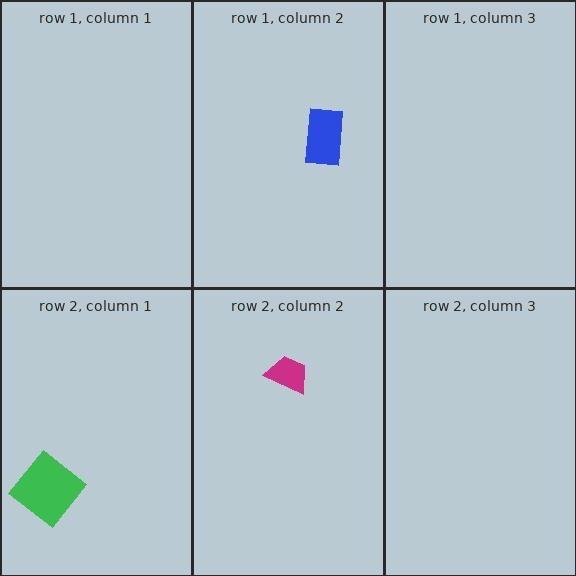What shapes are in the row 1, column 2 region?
The blue rectangle.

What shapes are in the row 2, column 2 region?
The magenta trapezoid.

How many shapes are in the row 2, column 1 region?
1.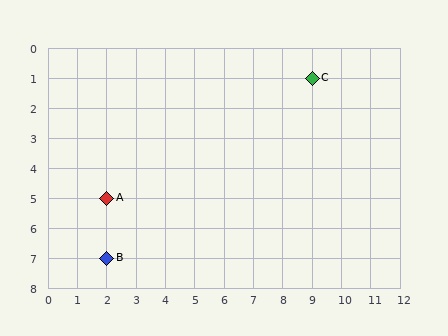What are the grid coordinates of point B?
Point B is at grid coordinates (2, 7).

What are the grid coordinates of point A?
Point A is at grid coordinates (2, 5).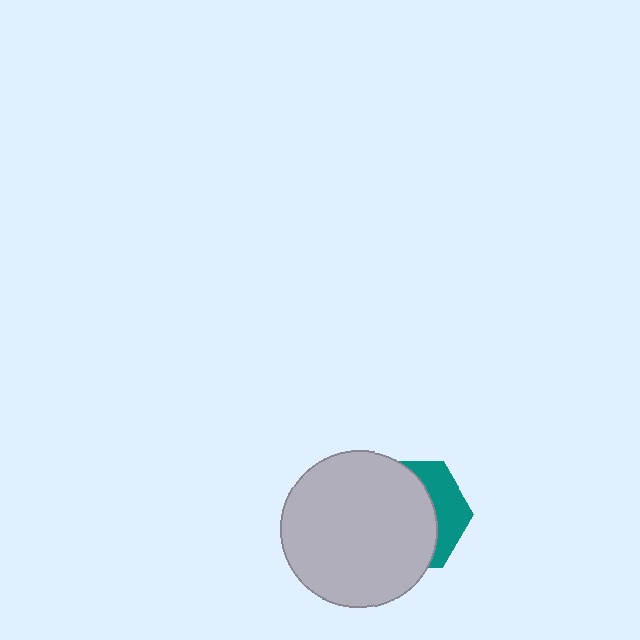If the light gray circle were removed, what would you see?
You would see the complete teal hexagon.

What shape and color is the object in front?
The object in front is a light gray circle.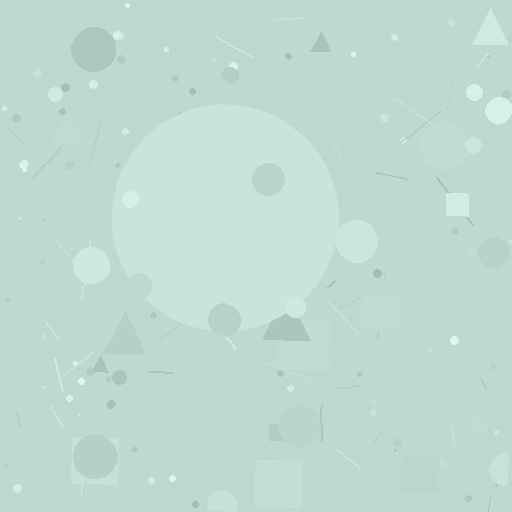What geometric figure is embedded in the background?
A circle is embedded in the background.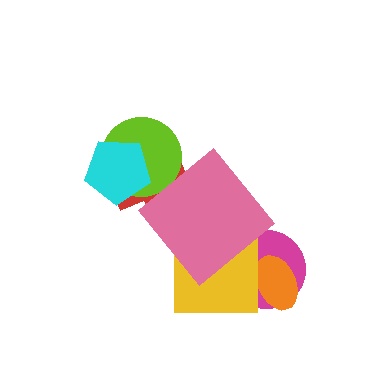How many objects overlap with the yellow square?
3 objects overlap with the yellow square.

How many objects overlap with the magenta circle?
2 objects overlap with the magenta circle.